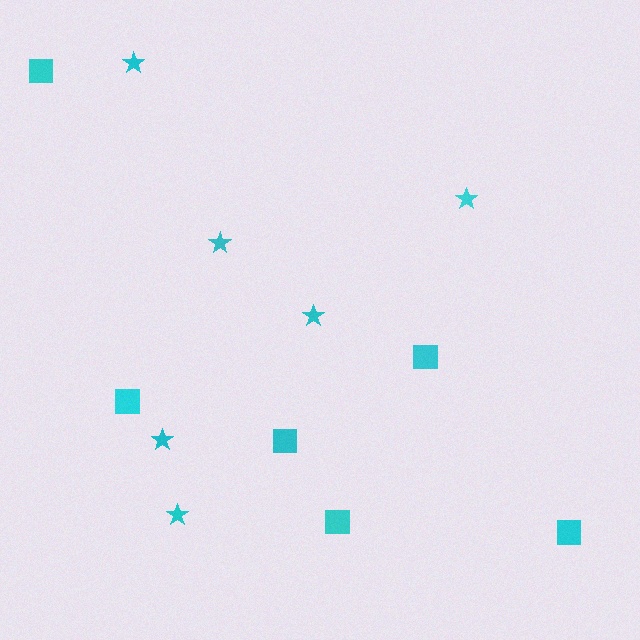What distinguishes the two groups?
There are 2 groups: one group of squares (6) and one group of stars (6).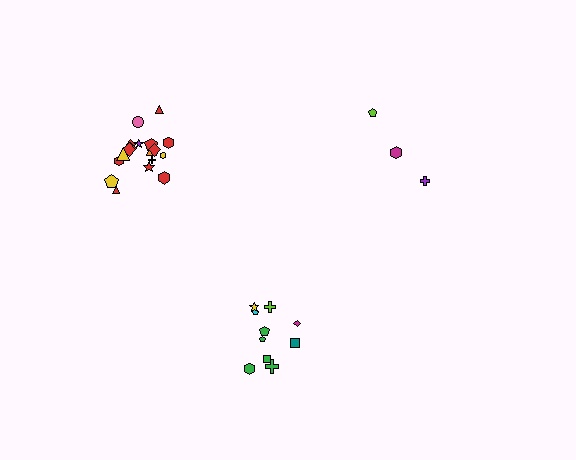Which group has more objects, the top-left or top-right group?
The top-left group.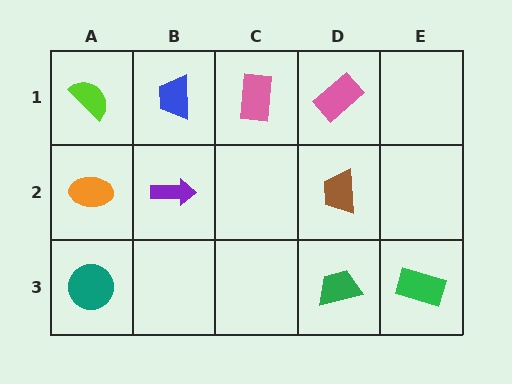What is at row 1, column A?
A lime semicircle.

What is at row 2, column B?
A purple arrow.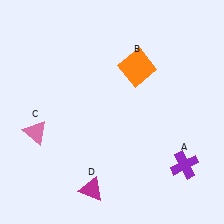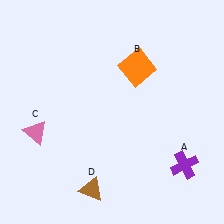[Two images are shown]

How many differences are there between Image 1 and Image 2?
There is 1 difference between the two images.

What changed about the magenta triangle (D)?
In Image 1, D is magenta. In Image 2, it changed to brown.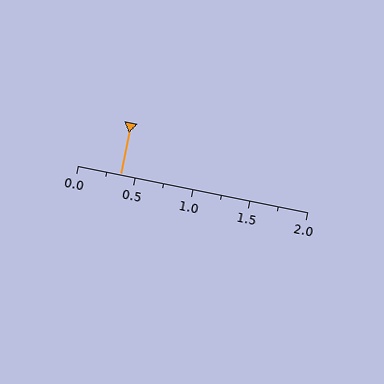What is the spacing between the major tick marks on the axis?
The major ticks are spaced 0.5 apart.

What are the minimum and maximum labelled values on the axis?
The axis runs from 0.0 to 2.0.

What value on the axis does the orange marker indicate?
The marker indicates approximately 0.38.